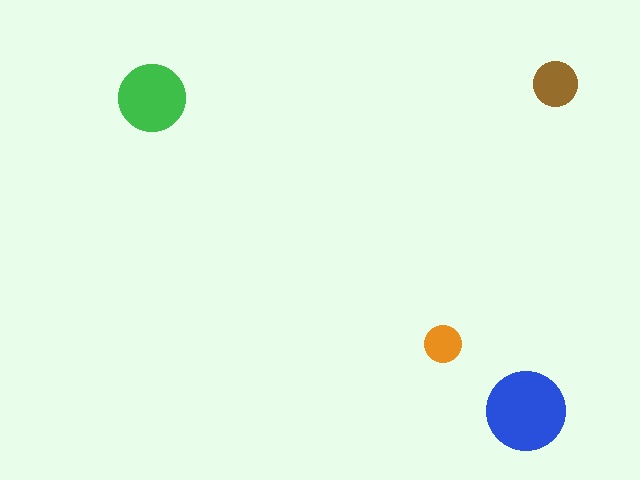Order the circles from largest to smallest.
the blue one, the green one, the brown one, the orange one.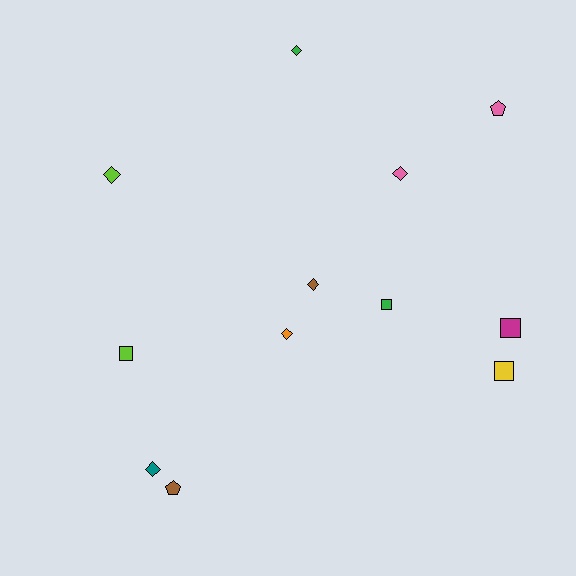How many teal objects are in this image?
There is 1 teal object.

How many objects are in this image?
There are 12 objects.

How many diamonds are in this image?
There are 6 diamonds.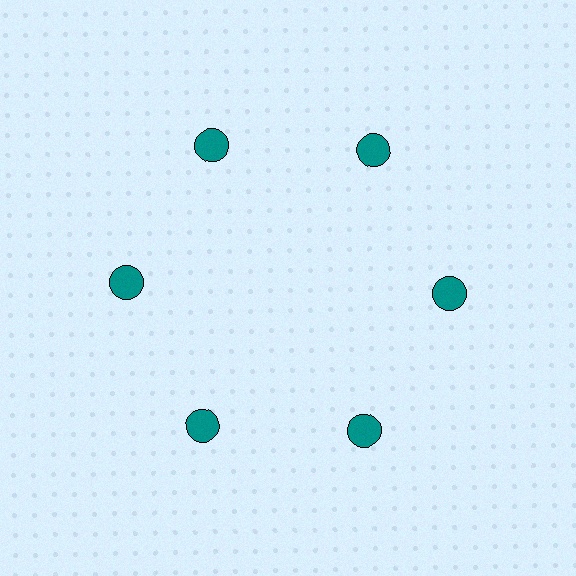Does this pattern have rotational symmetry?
Yes, this pattern has 6-fold rotational symmetry. It looks the same after rotating 60 degrees around the center.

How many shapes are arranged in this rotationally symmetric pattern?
There are 6 shapes, arranged in 6 groups of 1.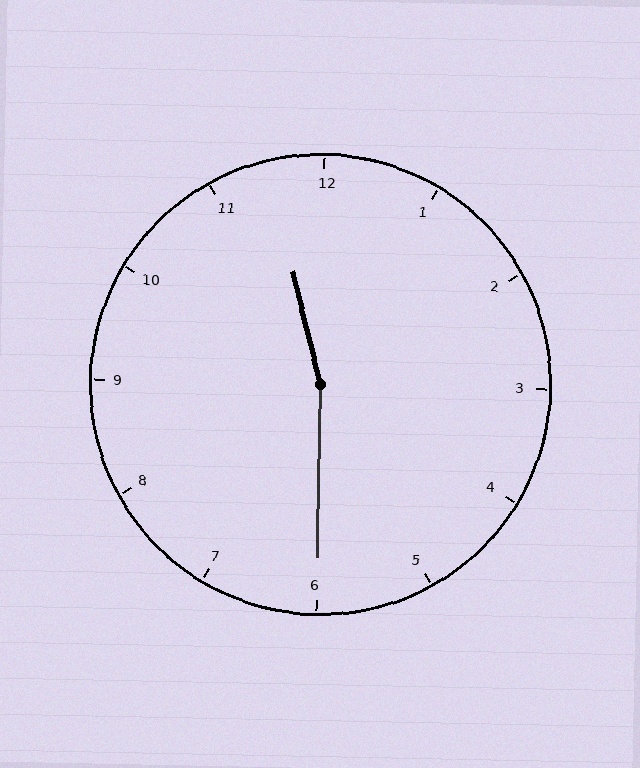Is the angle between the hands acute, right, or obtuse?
It is obtuse.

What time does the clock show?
11:30.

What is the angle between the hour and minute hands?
Approximately 165 degrees.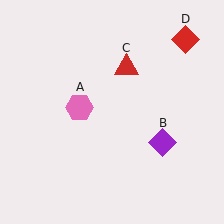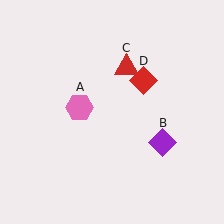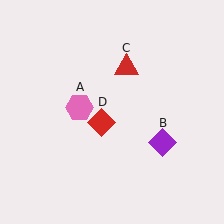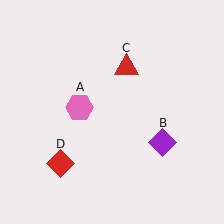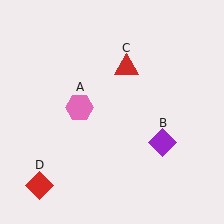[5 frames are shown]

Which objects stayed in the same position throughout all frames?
Pink hexagon (object A) and purple diamond (object B) and red triangle (object C) remained stationary.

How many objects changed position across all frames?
1 object changed position: red diamond (object D).